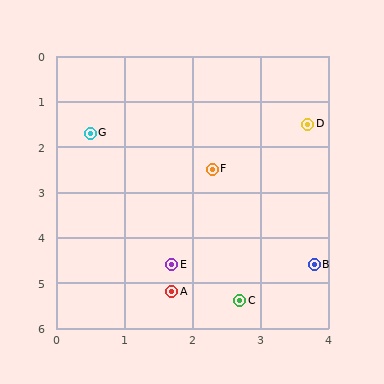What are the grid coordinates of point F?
Point F is at approximately (2.3, 2.5).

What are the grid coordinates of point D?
Point D is at approximately (3.7, 1.5).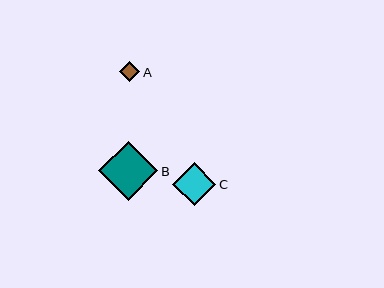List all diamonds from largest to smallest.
From largest to smallest: B, C, A.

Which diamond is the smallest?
Diamond A is the smallest with a size of approximately 20 pixels.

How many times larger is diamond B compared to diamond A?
Diamond B is approximately 2.9 times the size of diamond A.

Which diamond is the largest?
Diamond B is the largest with a size of approximately 59 pixels.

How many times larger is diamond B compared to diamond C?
Diamond B is approximately 1.4 times the size of diamond C.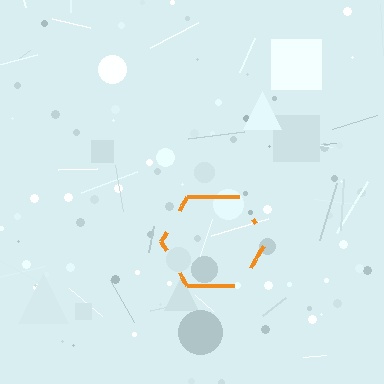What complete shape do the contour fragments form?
The contour fragments form a hexagon.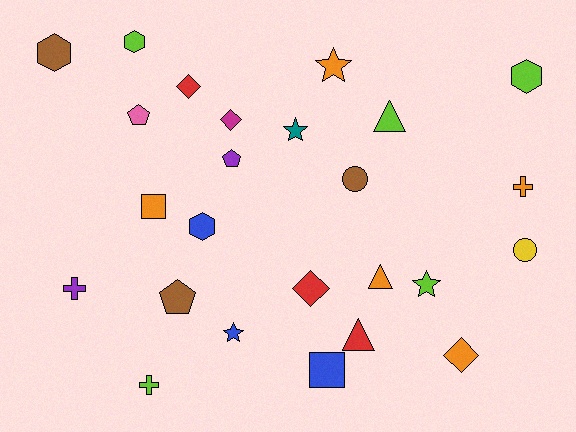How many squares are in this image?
There are 2 squares.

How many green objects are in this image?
There are no green objects.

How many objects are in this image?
There are 25 objects.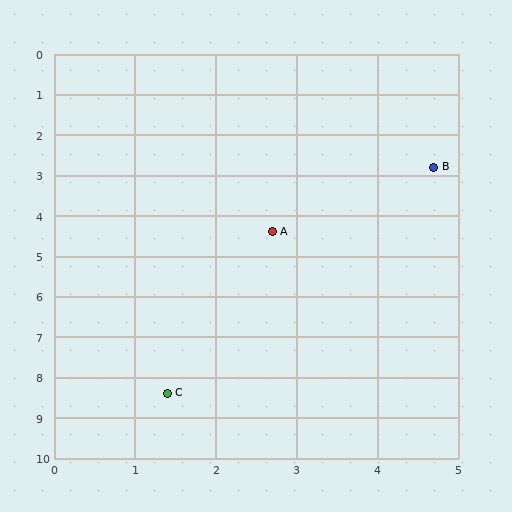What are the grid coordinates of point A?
Point A is at approximately (2.7, 4.4).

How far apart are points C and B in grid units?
Points C and B are about 6.5 grid units apart.